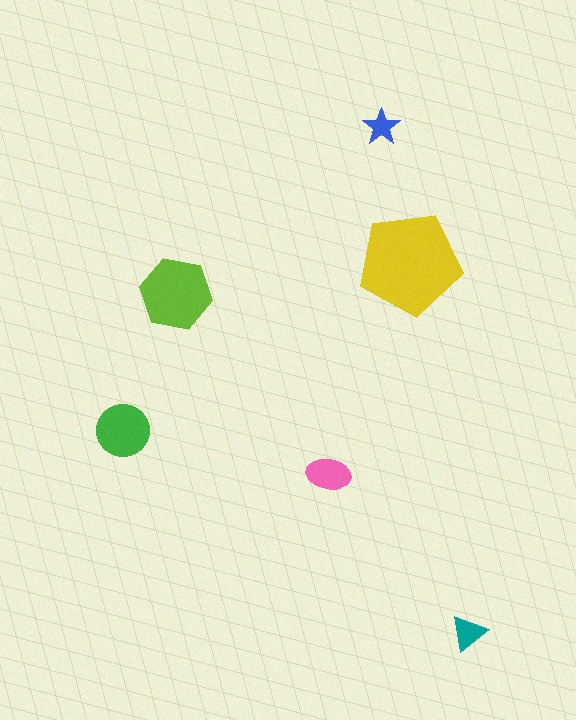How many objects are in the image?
There are 6 objects in the image.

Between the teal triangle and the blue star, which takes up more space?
The teal triangle.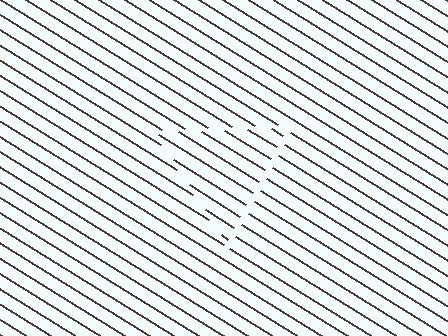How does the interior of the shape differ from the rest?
The interior of the shape contains the same grating, shifted by half a period — the contour is defined by the phase discontinuity where line-ends from the inner and outer gratings abut.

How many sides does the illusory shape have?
3 sides — the line-ends trace a triangle.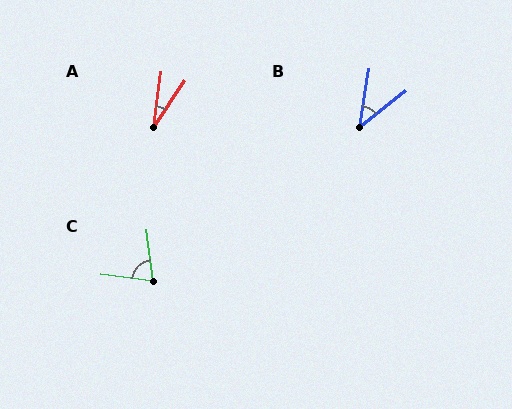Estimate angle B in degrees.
Approximately 42 degrees.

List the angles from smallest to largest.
A (26°), B (42°), C (75°).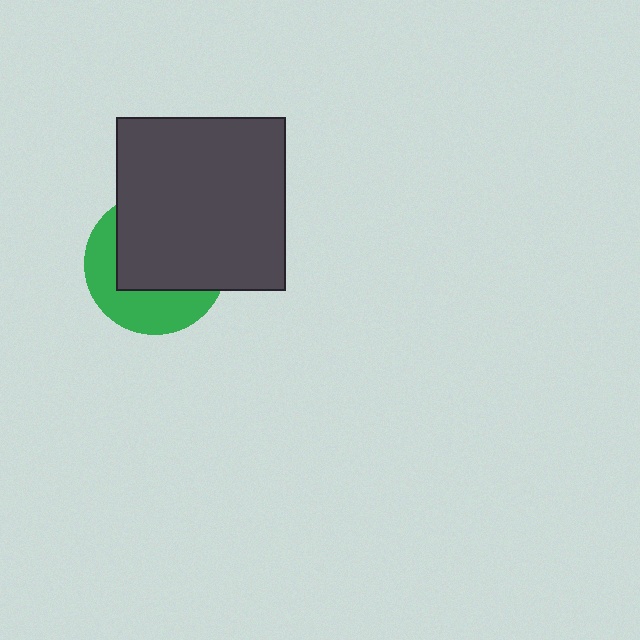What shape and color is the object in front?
The object in front is a dark gray rectangle.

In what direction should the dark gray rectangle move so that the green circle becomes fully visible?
The dark gray rectangle should move toward the upper-right. That is the shortest direction to clear the overlap and leave the green circle fully visible.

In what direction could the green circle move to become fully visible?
The green circle could move toward the lower-left. That would shift it out from behind the dark gray rectangle entirely.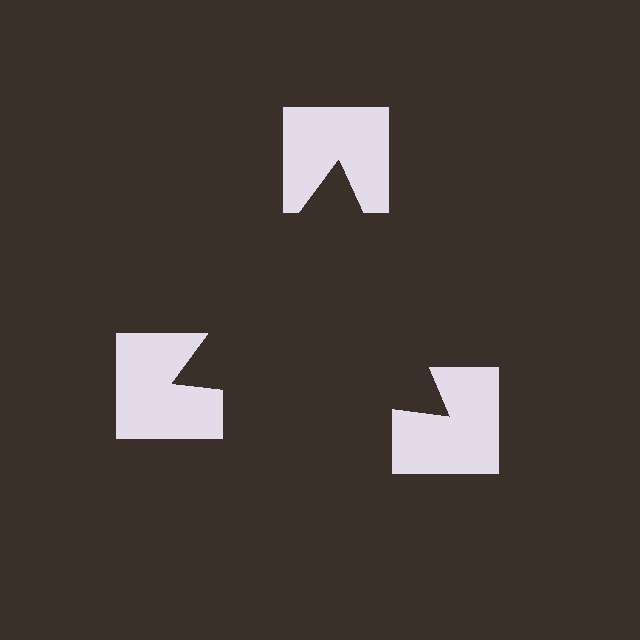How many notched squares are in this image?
There are 3 — one at each vertex of the illusory triangle.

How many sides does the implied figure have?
3 sides.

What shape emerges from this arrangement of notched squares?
An illusory triangle — its edges are inferred from the aligned wedge cuts in the notched squares, not physically drawn.